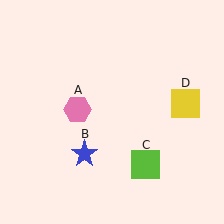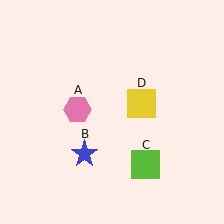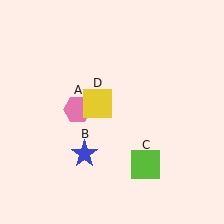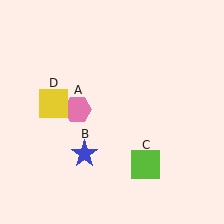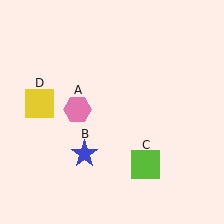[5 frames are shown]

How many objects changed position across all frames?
1 object changed position: yellow square (object D).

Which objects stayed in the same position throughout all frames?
Pink hexagon (object A) and blue star (object B) and lime square (object C) remained stationary.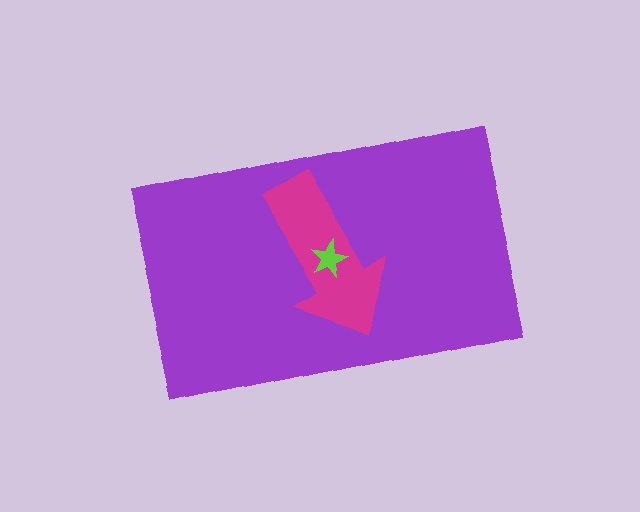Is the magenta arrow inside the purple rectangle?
Yes.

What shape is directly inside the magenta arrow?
The lime star.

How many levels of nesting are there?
3.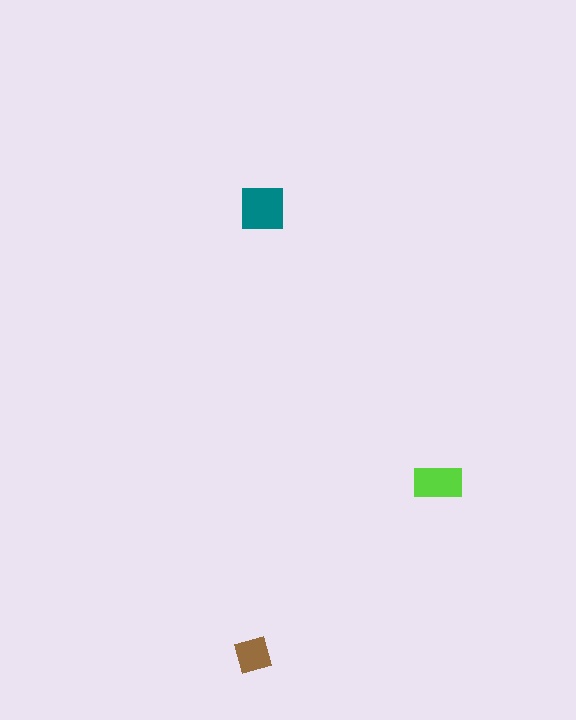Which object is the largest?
The teal square.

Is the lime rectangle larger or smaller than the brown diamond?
Larger.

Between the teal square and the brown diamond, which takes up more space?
The teal square.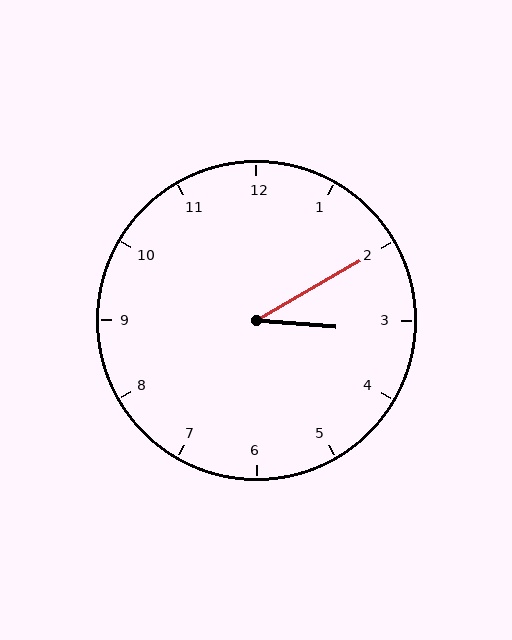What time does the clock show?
3:10.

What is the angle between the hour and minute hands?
Approximately 35 degrees.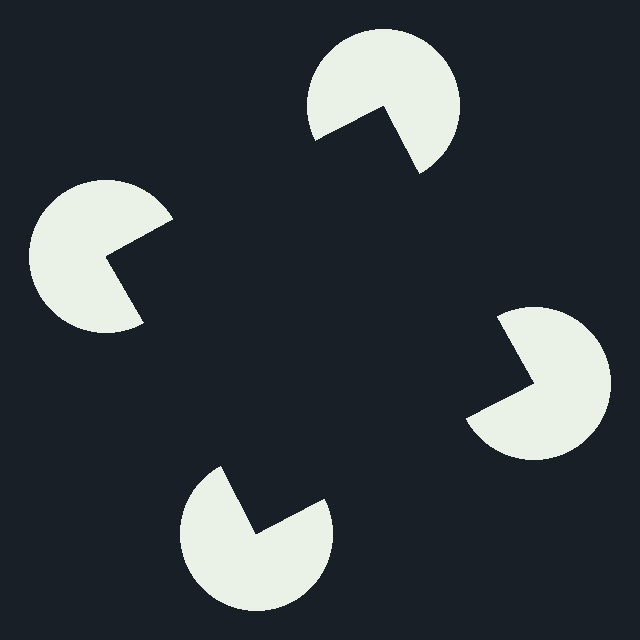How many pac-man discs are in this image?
There are 4 — one at each vertex of the illusory square.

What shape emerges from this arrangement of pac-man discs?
An illusory square — its edges are inferred from the aligned wedge cuts in the pac-man discs, not physically drawn.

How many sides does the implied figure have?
4 sides.